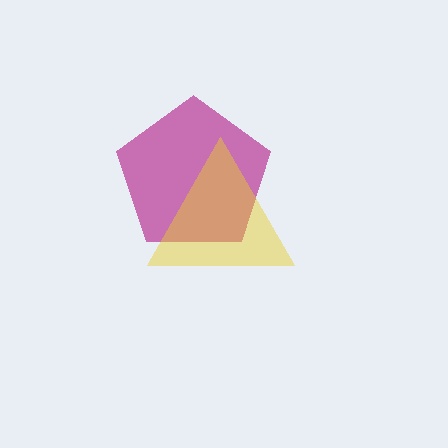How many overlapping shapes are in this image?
There are 2 overlapping shapes in the image.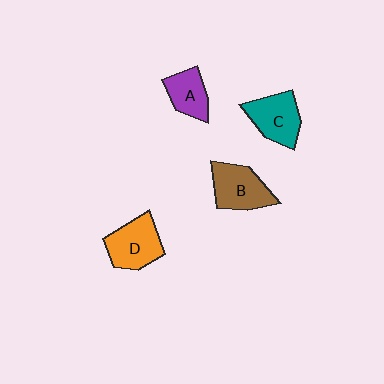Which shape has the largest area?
Shape D (orange).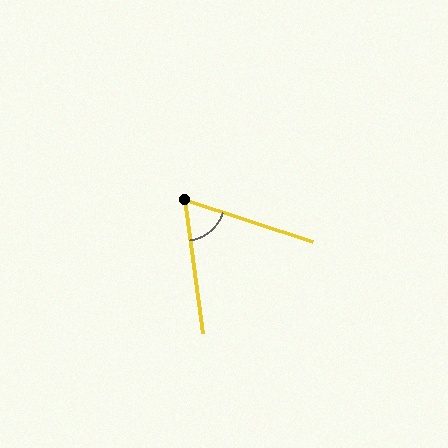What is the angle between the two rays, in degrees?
Approximately 64 degrees.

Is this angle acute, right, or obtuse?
It is acute.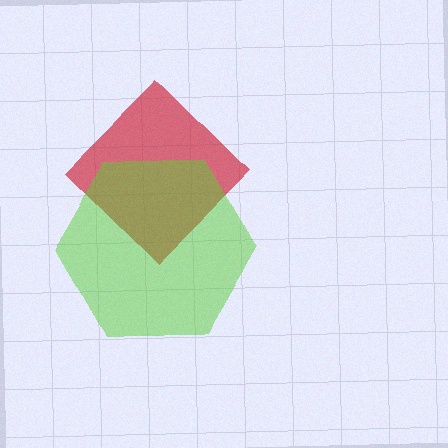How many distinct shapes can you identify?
There are 2 distinct shapes: a red diamond, a lime hexagon.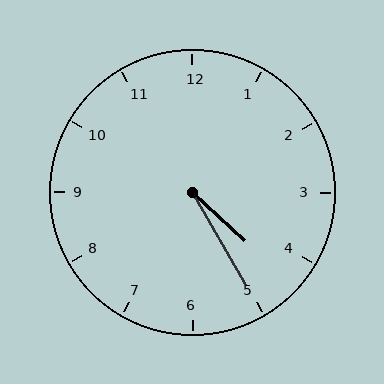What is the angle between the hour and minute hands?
Approximately 18 degrees.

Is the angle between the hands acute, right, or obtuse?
It is acute.